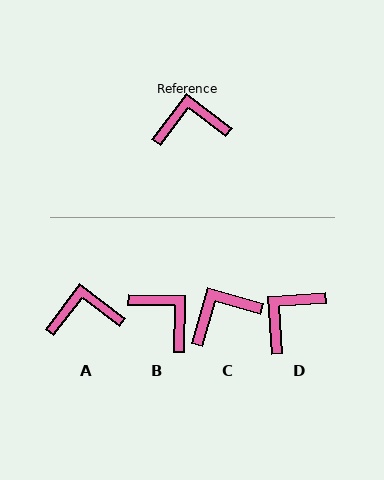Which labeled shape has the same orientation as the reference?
A.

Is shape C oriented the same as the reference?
No, it is off by about 21 degrees.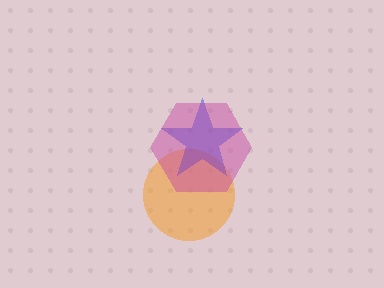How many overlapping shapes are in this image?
There are 3 overlapping shapes in the image.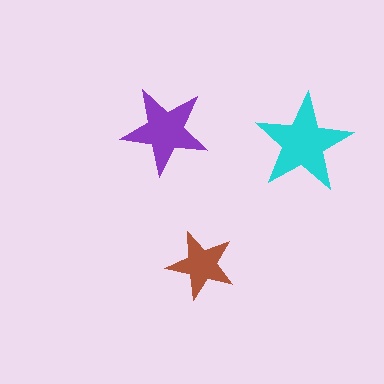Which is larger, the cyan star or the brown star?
The cyan one.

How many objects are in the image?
There are 3 objects in the image.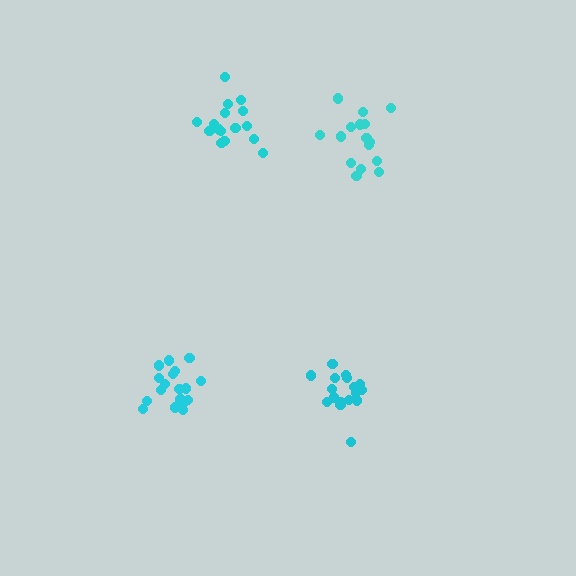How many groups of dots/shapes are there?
There are 4 groups.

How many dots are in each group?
Group 1: 17 dots, Group 2: 18 dots, Group 3: 16 dots, Group 4: 18 dots (69 total).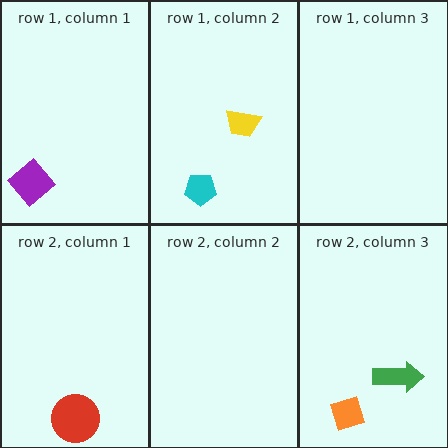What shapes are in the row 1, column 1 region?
The purple diamond.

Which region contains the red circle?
The row 2, column 1 region.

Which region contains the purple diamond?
The row 1, column 1 region.